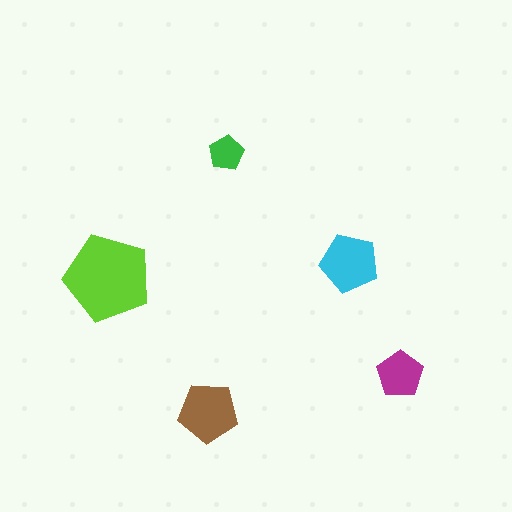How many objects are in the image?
There are 5 objects in the image.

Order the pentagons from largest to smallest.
the lime one, the brown one, the cyan one, the magenta one, the green one.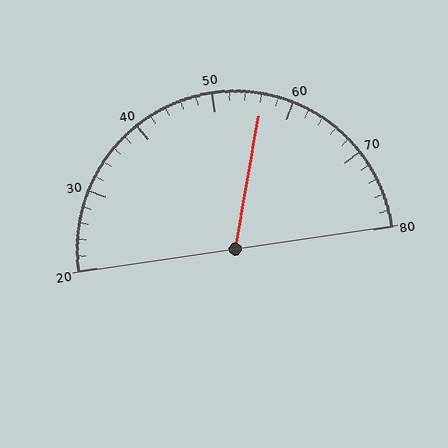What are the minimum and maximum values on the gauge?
The gauge ranges from 20 to 80.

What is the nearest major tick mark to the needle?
The nearest major tick mark is 60.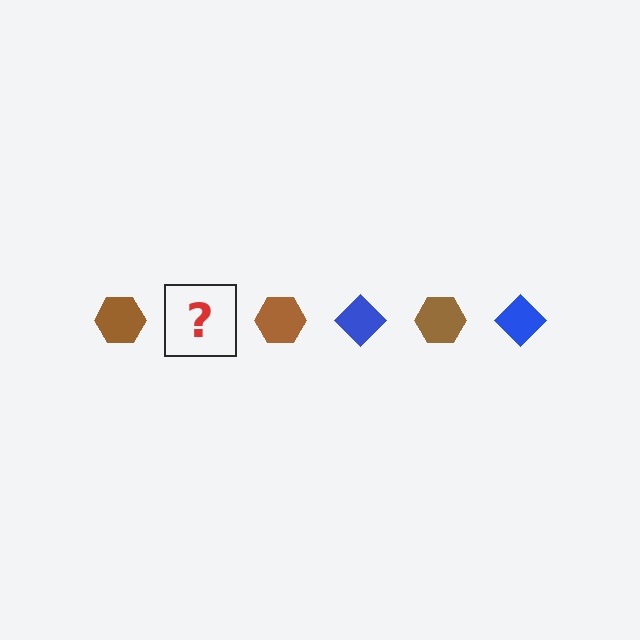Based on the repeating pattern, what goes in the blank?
The blank should be a blue diamond.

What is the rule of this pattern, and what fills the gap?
The rule is that the pattern alternates between brown hexagon and blue diamond. The gap should be filled with a blue diamond.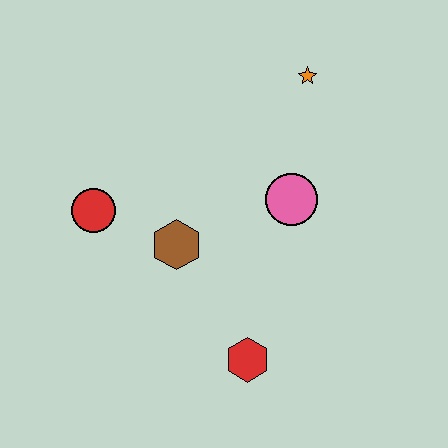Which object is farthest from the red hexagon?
The orange star is farthest from the red hexagon.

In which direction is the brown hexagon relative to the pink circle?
The brown hexagon is to the left of the pink circle.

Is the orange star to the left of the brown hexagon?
No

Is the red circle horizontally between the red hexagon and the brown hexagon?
No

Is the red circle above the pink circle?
No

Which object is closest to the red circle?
The brown hexagon is closest to the red circle.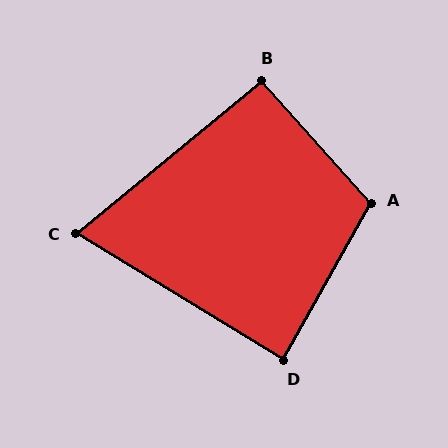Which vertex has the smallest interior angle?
C, at approximately 71 degrees.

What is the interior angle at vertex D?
Approximately 88 degrees (approximately right).